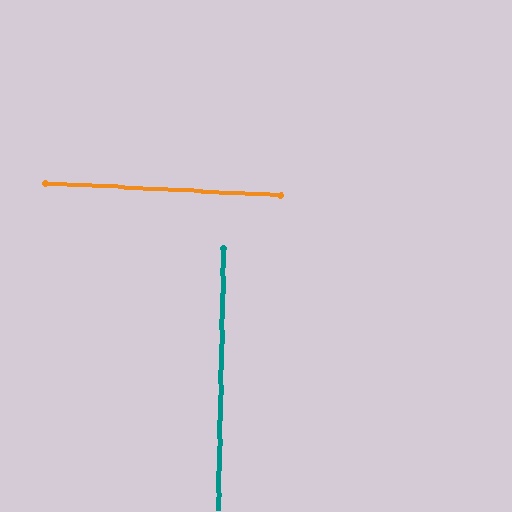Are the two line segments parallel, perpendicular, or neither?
Perpendicular — they meet at approximately 88°.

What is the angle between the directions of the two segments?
Approximately 88 degrees.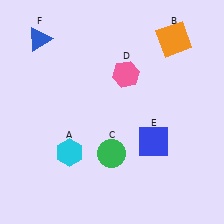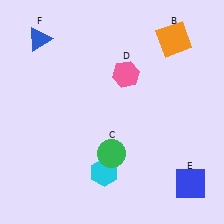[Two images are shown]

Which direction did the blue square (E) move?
The blue square (E) moved down.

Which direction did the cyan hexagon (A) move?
The cyan hexagon (A) moved right.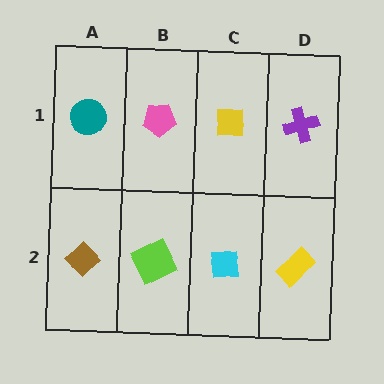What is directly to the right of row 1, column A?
A pink pentagon.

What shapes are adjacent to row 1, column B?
A lime square (row 2, column B), a teal circle (row 1, column A), a yellow square (row 1, column C).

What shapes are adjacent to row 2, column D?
A purple cross (row 1, column D), a cyan square (row 2, column C).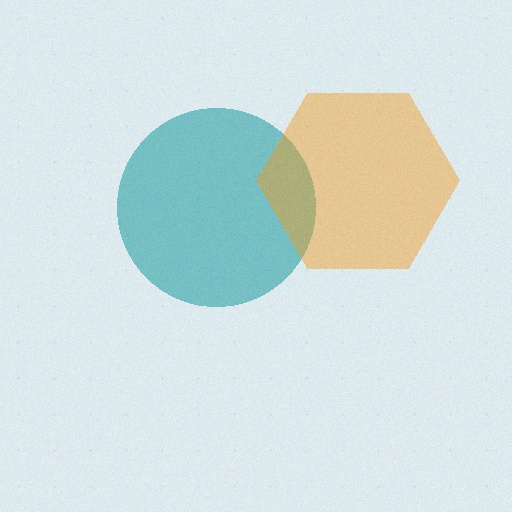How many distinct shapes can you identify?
There are 2 distinct shapes: a teal circle, an orange hexagon.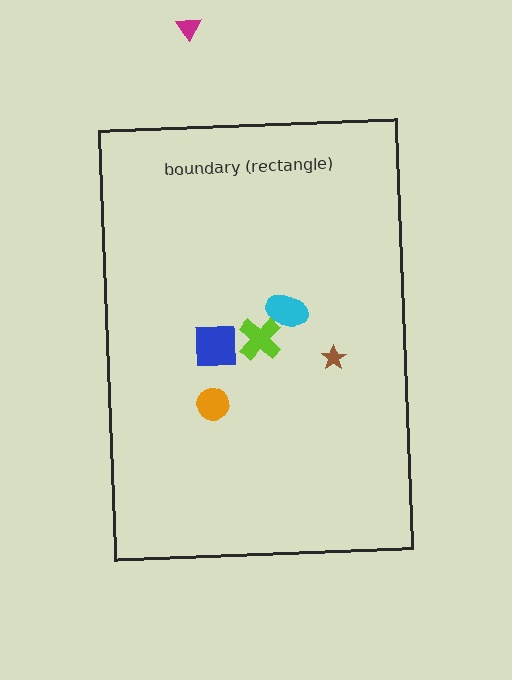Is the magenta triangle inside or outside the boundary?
Outside.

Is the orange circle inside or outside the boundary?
Inside.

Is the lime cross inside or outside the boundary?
Inside.